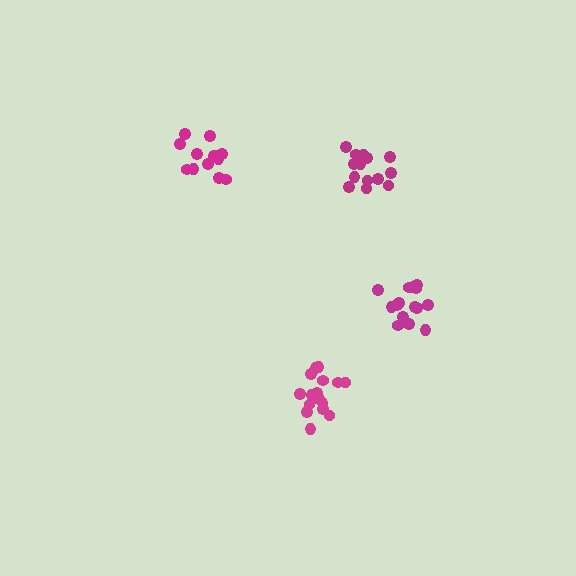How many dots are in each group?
Group 1: 15 dots, Group 2: 14 dots, Group 3: 16 dots, Group 4: 13 dots (58 total).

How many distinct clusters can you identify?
There are 4 distinct clusters.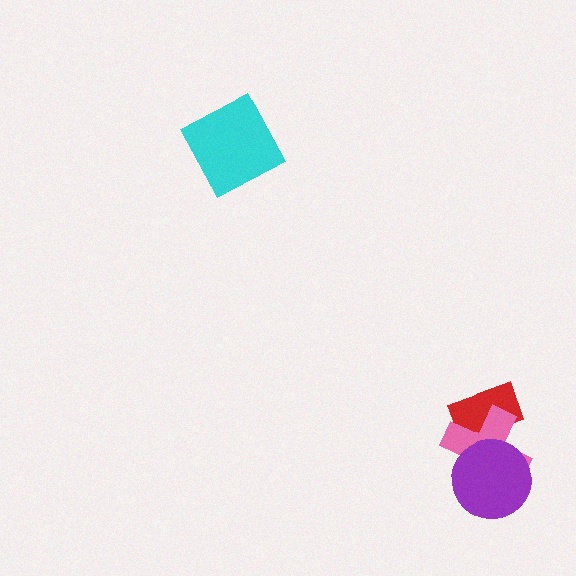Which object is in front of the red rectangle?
The pink cross is in front of the red rectangle.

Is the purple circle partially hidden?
No, no other shape covers it.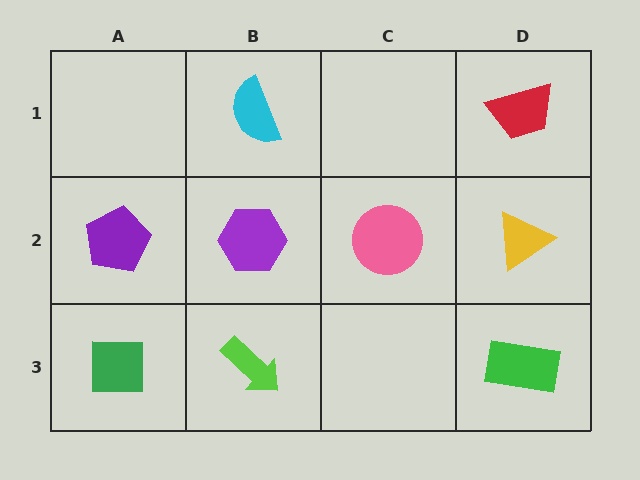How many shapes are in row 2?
4 shapes.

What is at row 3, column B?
A lime arrow.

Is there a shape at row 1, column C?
No, that cell is empty.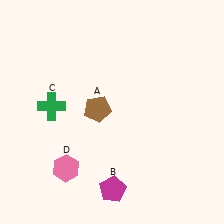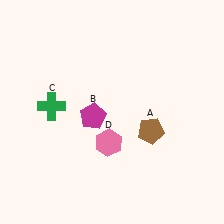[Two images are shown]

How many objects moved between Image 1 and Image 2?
3 objects moved between the two images.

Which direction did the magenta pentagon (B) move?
The magenta pentagon (B) moved up.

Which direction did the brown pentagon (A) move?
The brown pentagon (A) moved right.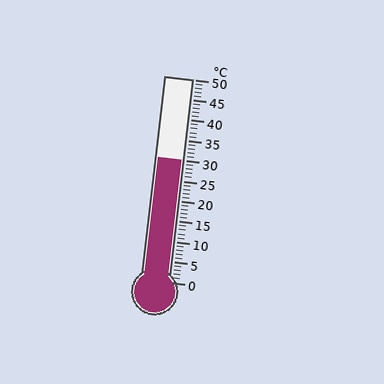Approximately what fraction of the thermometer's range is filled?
The thermometer is filled to approximately 60% of its range.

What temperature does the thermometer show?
The thermometer shows approximately 30°C.